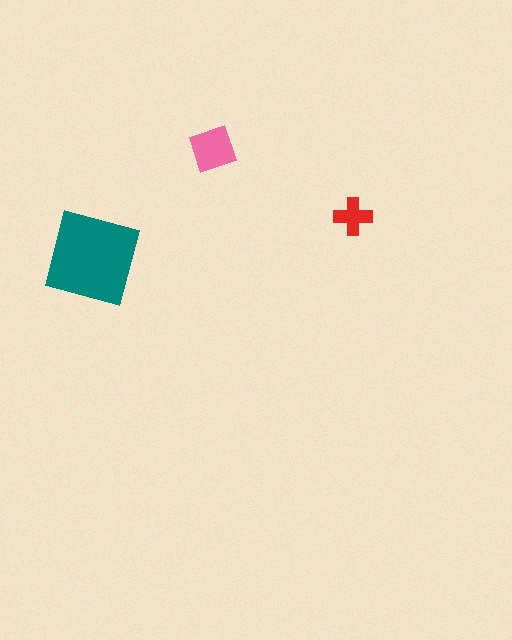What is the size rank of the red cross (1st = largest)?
3rd.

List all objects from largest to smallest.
The teal square, the pink square, the red cross.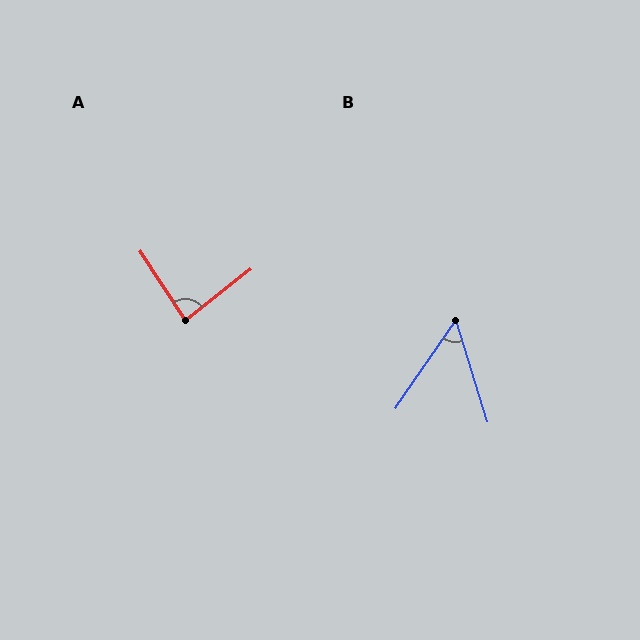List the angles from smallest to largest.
B (52°), A (85°).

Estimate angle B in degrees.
Approximately 52 degrees.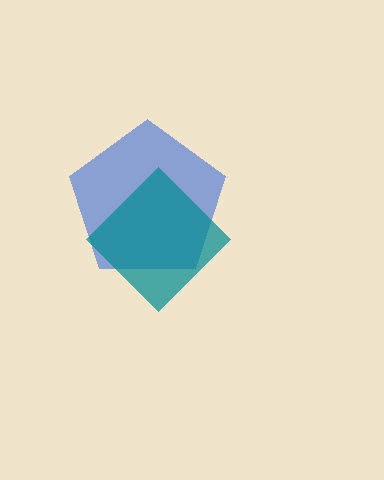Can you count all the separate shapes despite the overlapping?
Yes, there are 2 separate shapes.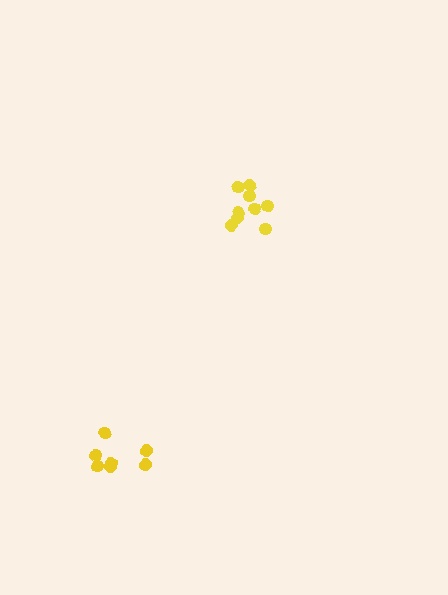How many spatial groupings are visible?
There are 2 spatial groupings.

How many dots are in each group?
Group 1: 7 dots, Group 2: 9 dots (16 total).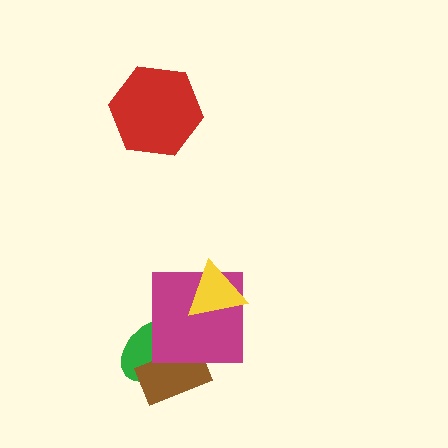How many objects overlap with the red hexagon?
0 objects overlap with the red hexagon.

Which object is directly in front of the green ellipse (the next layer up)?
The brown rectangle is directly in front of the green ellipse.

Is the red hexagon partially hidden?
No, no other shape covers it.